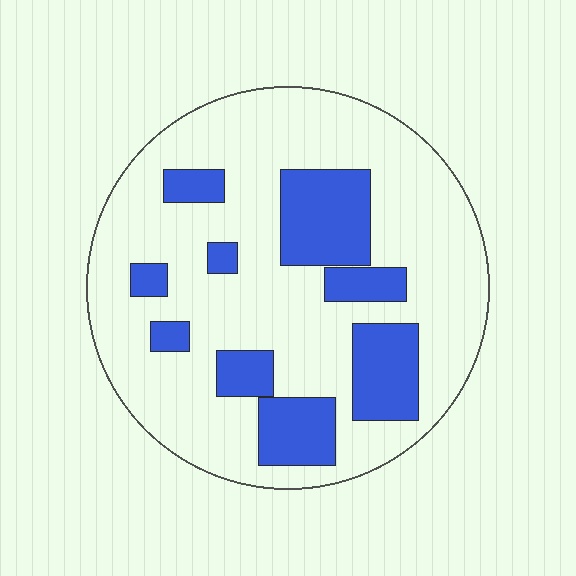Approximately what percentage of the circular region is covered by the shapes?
Approximately 25%.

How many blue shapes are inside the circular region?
9.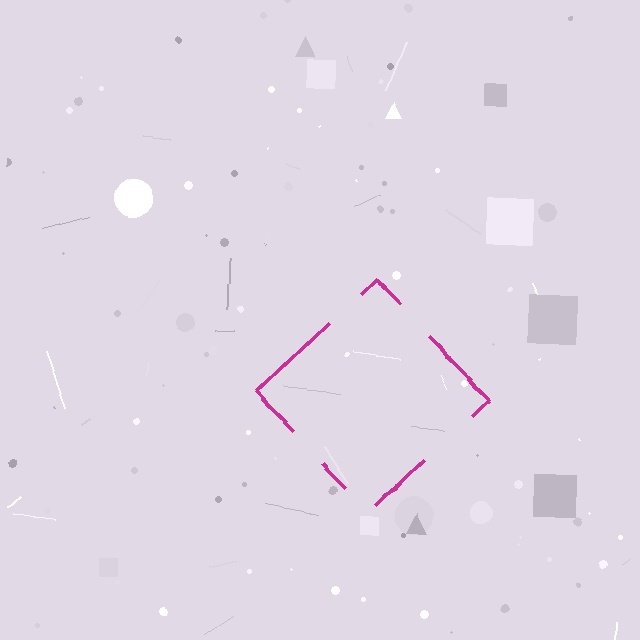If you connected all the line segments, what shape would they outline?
They would outline a diamond.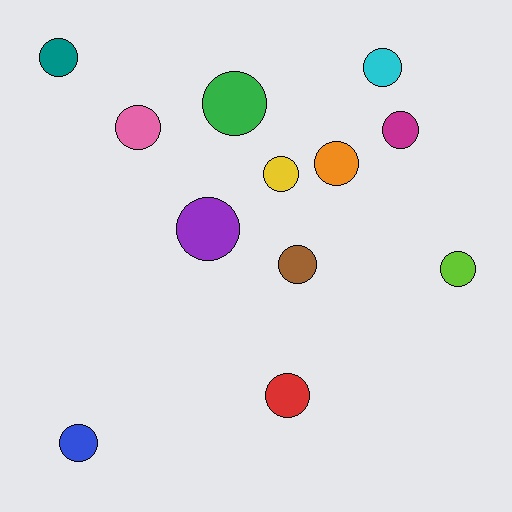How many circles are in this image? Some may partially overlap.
There are 12 circles.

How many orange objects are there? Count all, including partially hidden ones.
There is 1 orange object.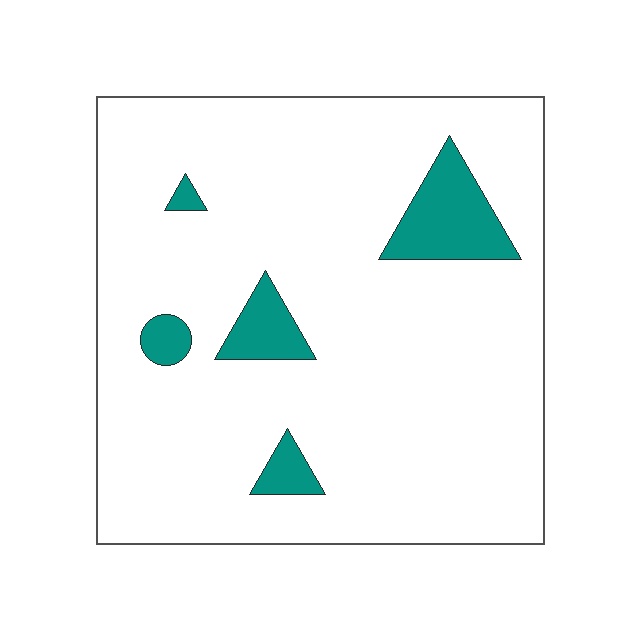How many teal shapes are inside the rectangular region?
5.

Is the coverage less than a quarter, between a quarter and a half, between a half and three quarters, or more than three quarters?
Less than a quarter.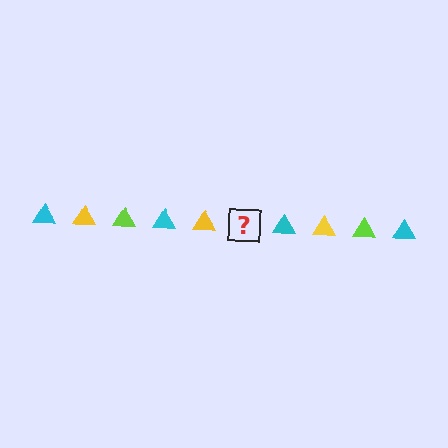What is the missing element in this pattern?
The missing element is a lime triangle.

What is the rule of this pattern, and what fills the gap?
The rule is that the pattern cycles through cyan, yellow, lime triangles. The gap should be filled with a lime triangle.